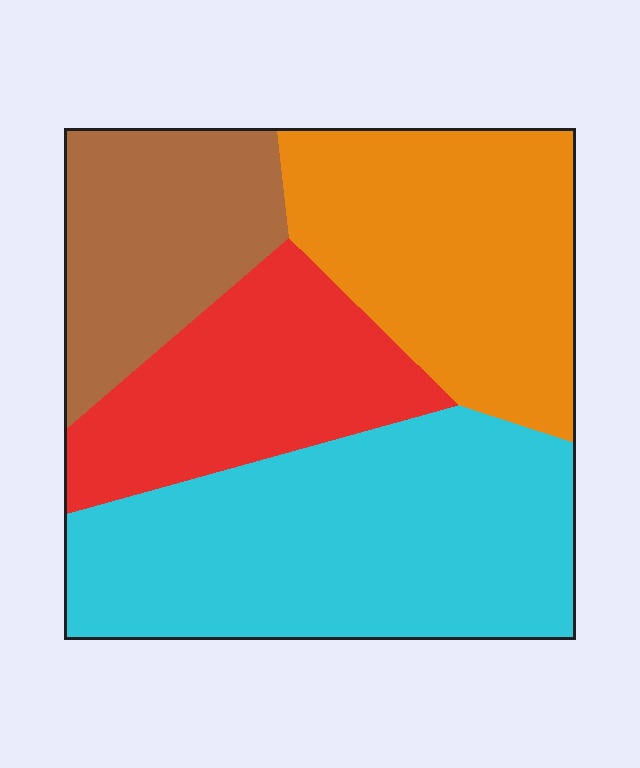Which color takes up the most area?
Cyan, at roughly 35%.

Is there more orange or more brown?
Orange.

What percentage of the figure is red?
Red covers around 20% of the figure.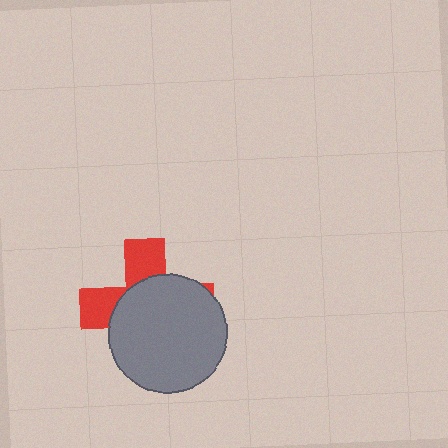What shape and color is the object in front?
The object in front is a gray circle.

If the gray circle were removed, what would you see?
You would see the complete red cross.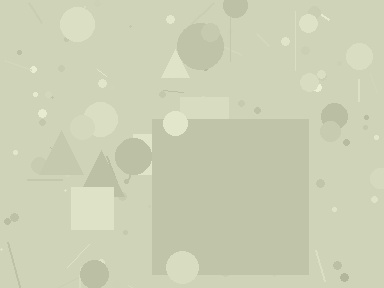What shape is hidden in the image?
A square is hidden in the image.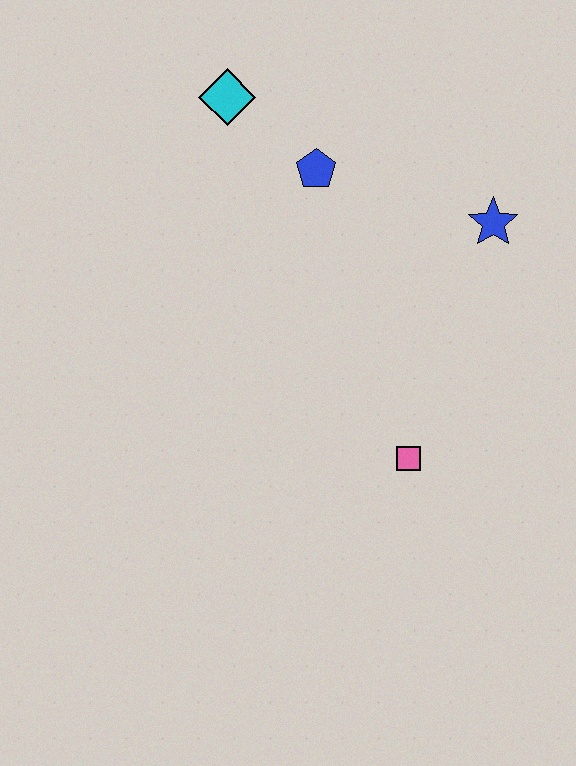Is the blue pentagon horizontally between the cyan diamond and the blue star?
Yes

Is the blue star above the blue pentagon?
No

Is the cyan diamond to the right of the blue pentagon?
No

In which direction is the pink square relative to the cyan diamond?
The pink square is below the cyan diamond.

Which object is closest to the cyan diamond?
The blue pentagon is closest to the cyan diamond.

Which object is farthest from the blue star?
The cyan diamond is farthest from the blue star.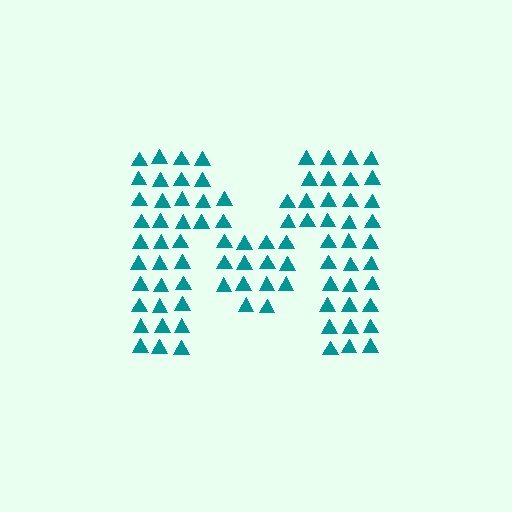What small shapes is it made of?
It is made of small triangles.